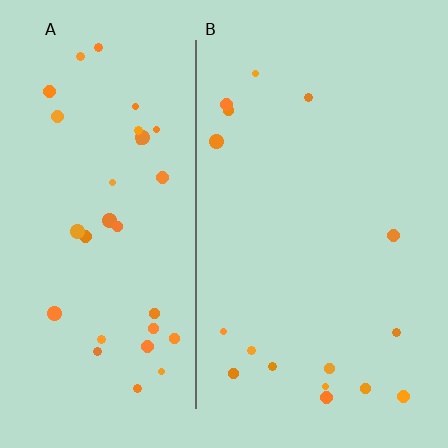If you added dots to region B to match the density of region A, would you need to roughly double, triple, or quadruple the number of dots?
Approximately double.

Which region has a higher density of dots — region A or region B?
A (the left).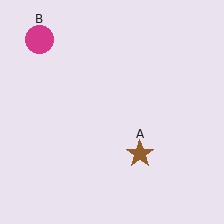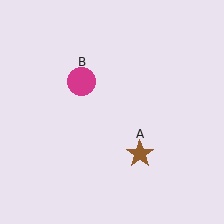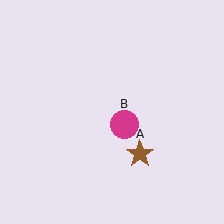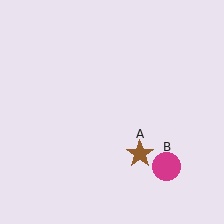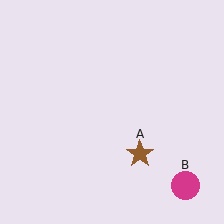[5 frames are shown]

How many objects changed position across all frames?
1 object changed position: magenta circle (object B).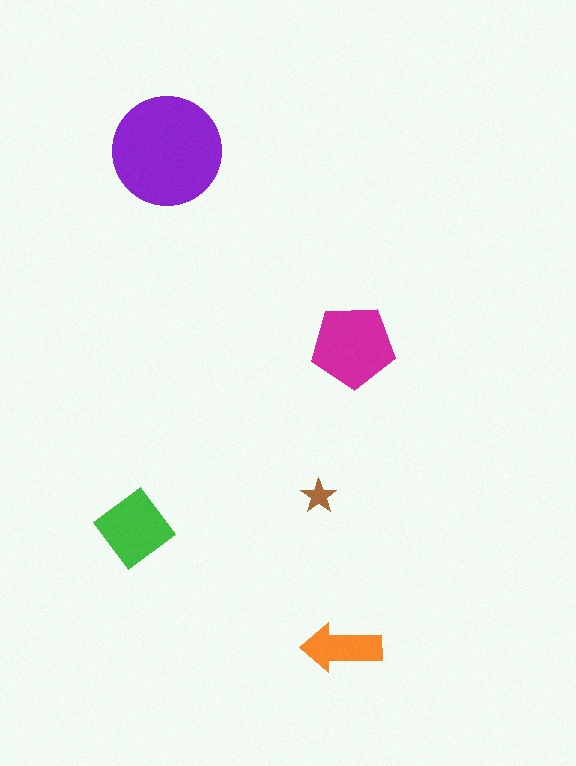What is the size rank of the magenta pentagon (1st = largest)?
2nd.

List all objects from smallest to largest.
The brown star, the orange arrow, the green diamond, the magenta pentagon, the purple circle.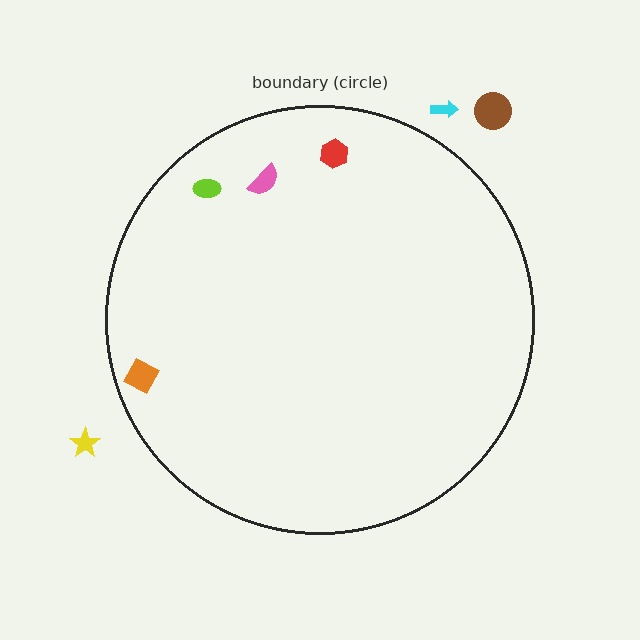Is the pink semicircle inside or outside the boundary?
Inside.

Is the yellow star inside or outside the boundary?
Outside.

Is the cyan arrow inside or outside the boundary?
Outside.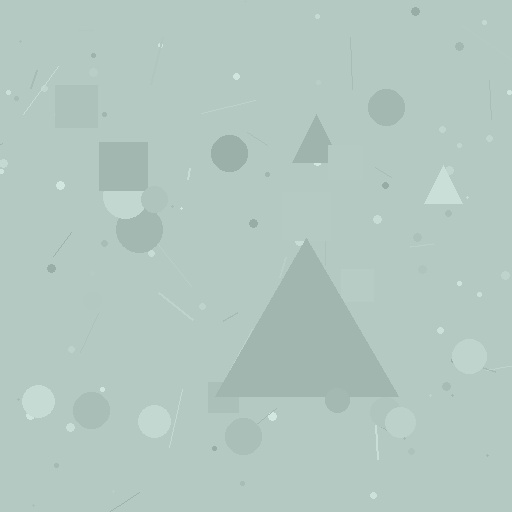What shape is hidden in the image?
A triangle is hidden in the image.